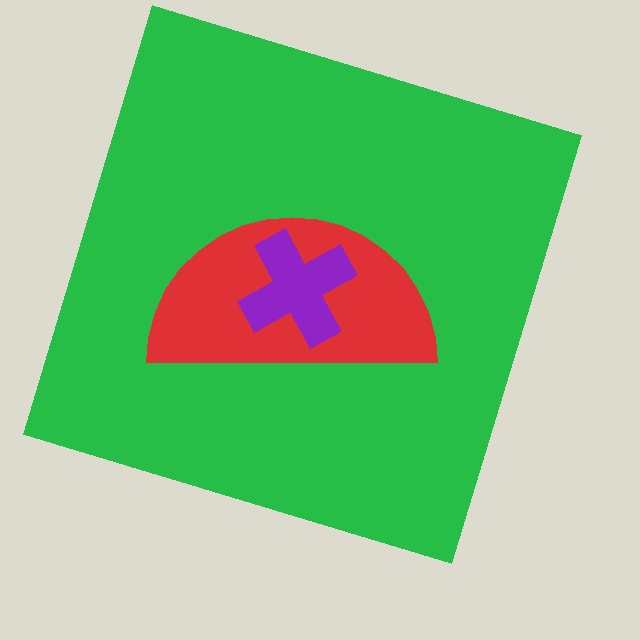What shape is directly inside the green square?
The red semicircle.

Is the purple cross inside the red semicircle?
Yes.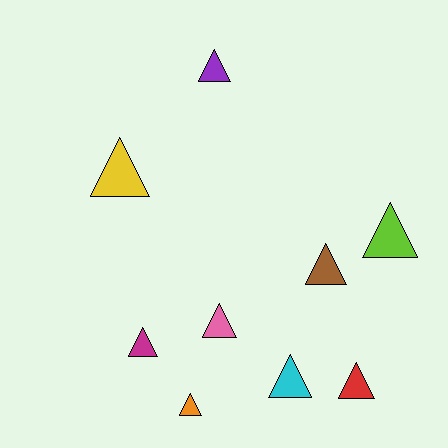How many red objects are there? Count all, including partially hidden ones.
There is 1 red object.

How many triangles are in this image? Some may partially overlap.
There are 9 triangles.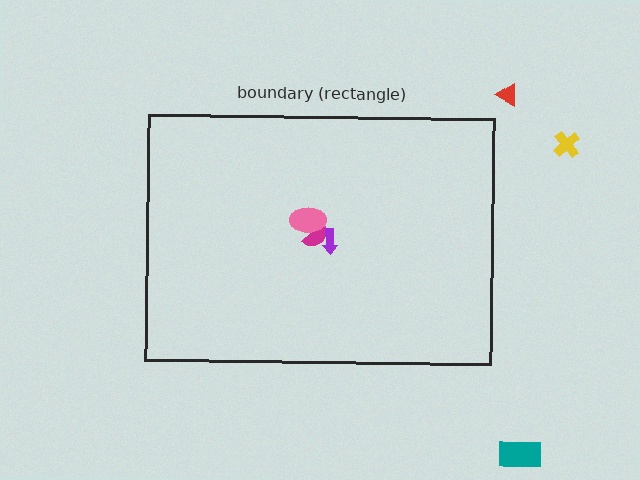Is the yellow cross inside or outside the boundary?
Outside.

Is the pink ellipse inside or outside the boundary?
Inside.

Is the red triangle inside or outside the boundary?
Outside.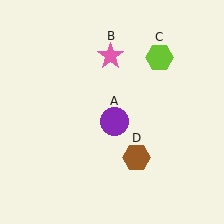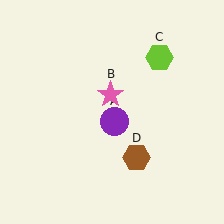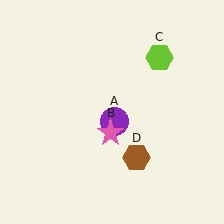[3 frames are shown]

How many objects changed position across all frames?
1 object changed position: pink star (object B).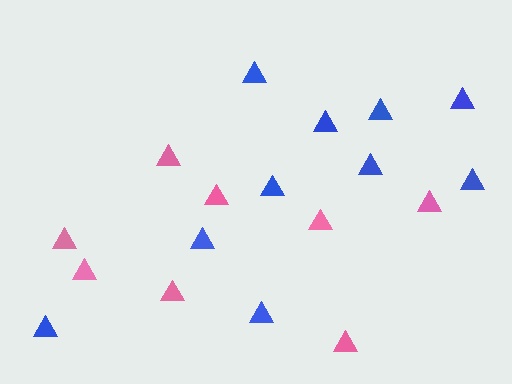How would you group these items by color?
There are 2 groups: one group of blue triangles (10) and one group of pink triangles (8).